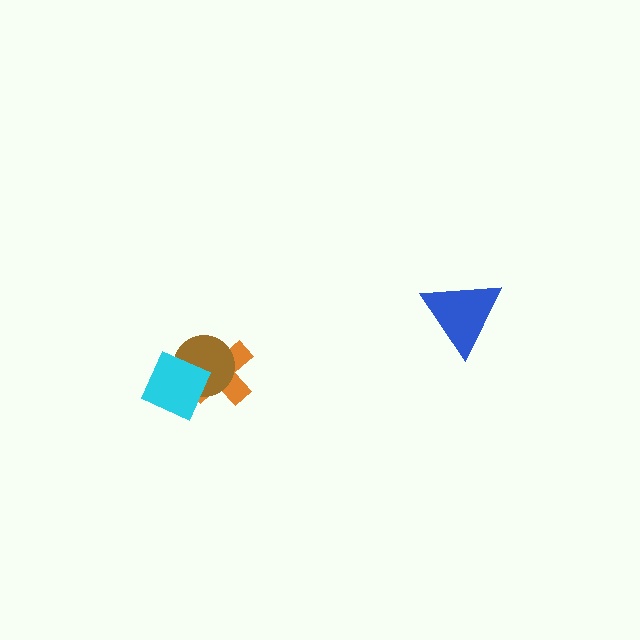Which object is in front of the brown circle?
The cyan diamond is in front of the brown circle.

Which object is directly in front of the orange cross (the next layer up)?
The brown circle is directly in front of the orange cross.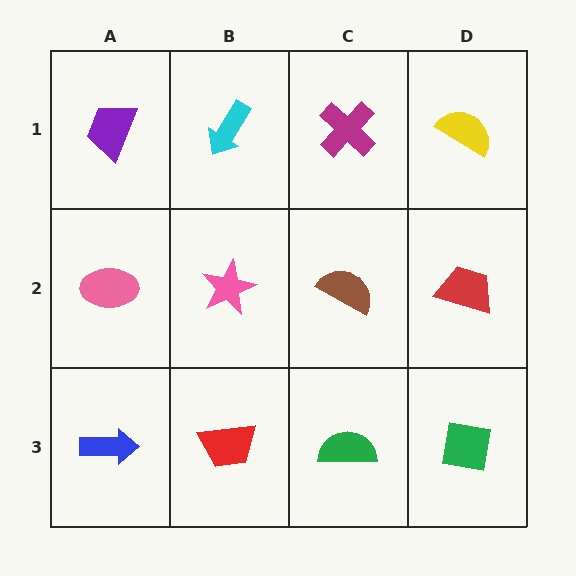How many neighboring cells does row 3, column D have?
2.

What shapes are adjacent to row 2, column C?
A magenta cross (row 1, column C), a green semicircle (row 3, column C), a pink star (row 2, column B), a red trapezoid (row 2, column D).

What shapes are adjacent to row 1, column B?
A pink star (row 2, column B), a purple trapezoid (row 1, column A), a magenta cross (row 1, column C).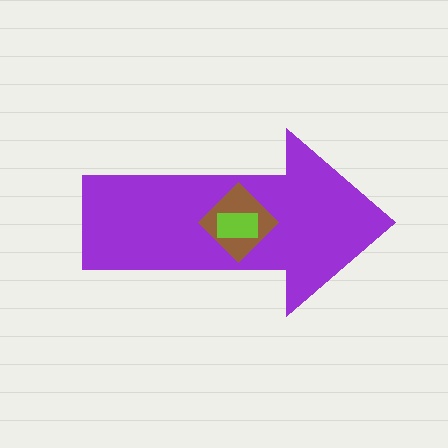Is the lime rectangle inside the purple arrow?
Yes.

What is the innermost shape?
The lime rectangle.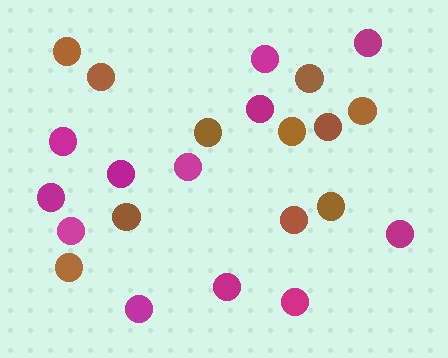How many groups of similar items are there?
There are 2 groups: one group of brown circles (11) and one group of magenta circles (12).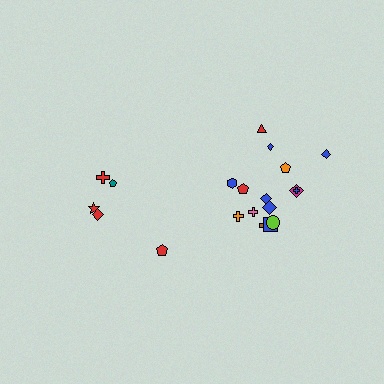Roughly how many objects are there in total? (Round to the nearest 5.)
Roughly 20 objects in total.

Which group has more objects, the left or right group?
The right group.